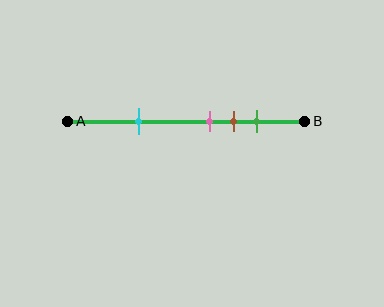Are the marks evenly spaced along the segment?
No, the marks are not evenly spaced.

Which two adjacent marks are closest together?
The pink and brown marks are the closest adjacent pair.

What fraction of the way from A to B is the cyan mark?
The cyan mark is approximately 30% (0.3) of the way from A to B.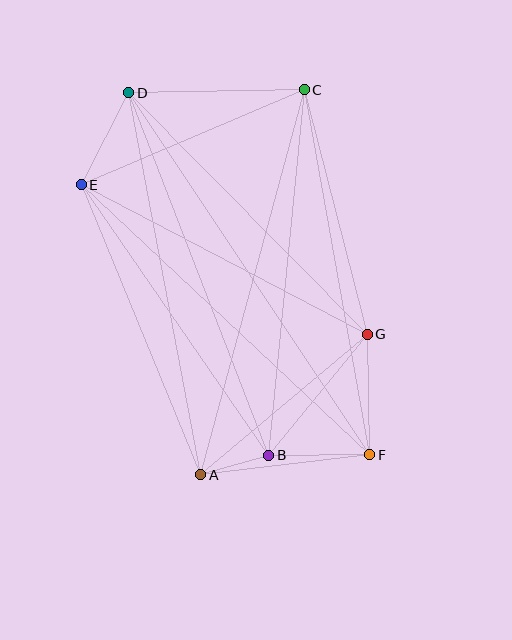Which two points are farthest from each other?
Points D and F are farthest from each other.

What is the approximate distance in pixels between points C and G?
The distance between C and G is approximately 253 pixels.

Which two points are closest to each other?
Points A and B are closest to each other.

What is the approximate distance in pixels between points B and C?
The distance between B and C is approximately 367 pixels.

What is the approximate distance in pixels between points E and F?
The distance between E and F is approximately 395 pixels.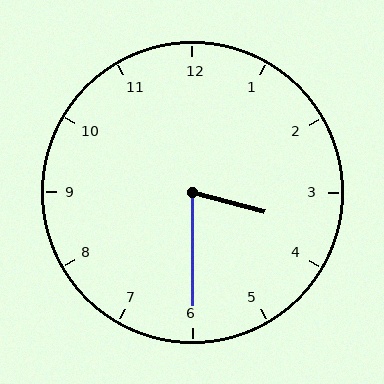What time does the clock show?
3:30.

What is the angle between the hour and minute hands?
Approximately 75 degrees.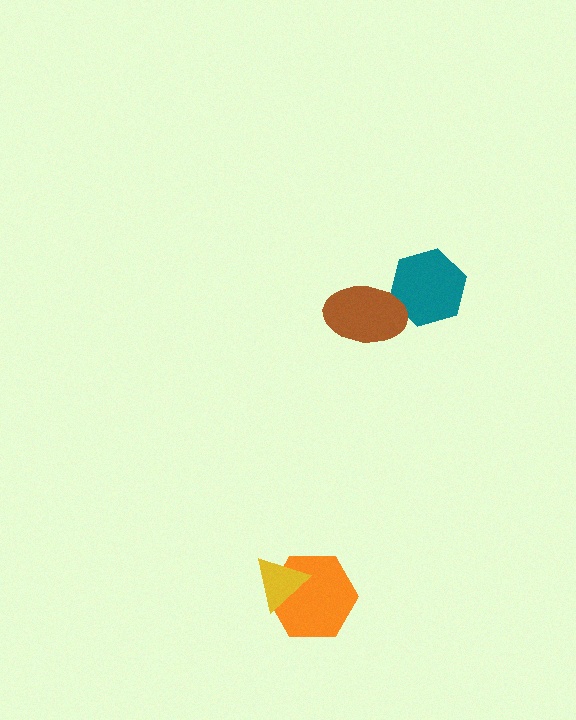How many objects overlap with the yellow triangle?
1 object overlaps with the yellow triangle.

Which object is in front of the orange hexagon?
The yellow triangle is in front of the orange hexagon.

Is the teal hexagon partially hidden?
Yes, it is partially covered by another shape.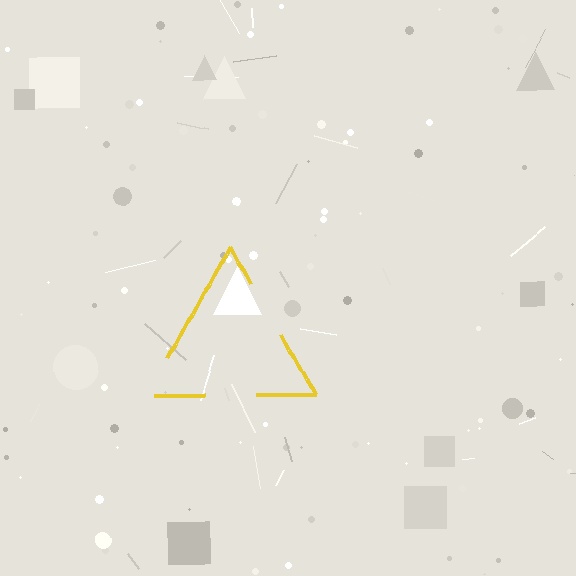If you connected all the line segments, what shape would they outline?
They would outline a triangle.